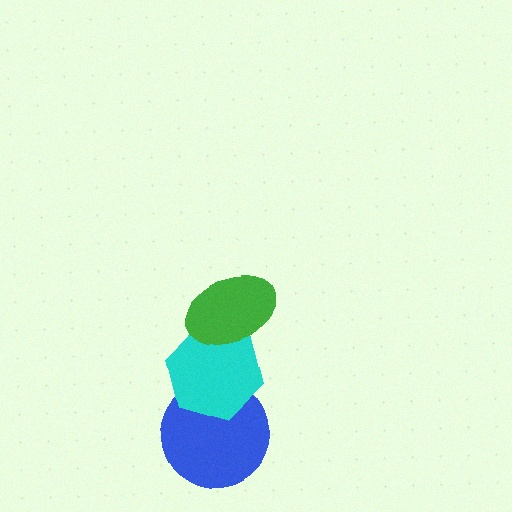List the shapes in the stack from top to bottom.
From top to bottom: the green ellipse, the cyan hexagon, the blue circle.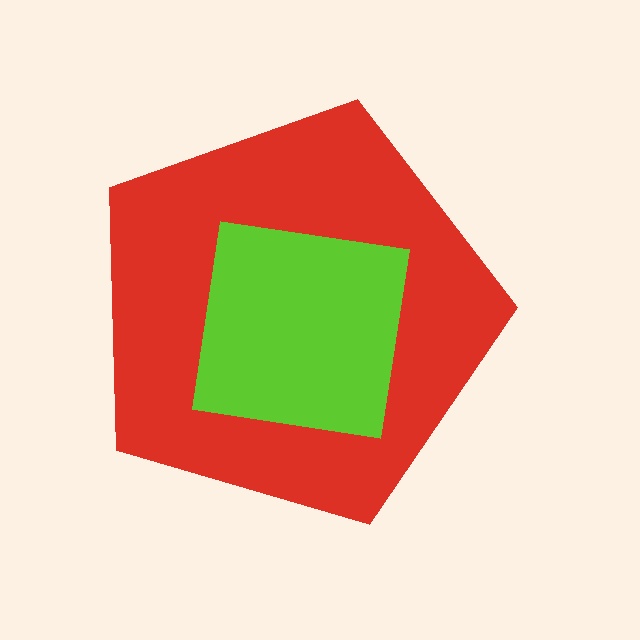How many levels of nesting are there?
2.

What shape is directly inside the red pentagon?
The lime square.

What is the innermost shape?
The lime square.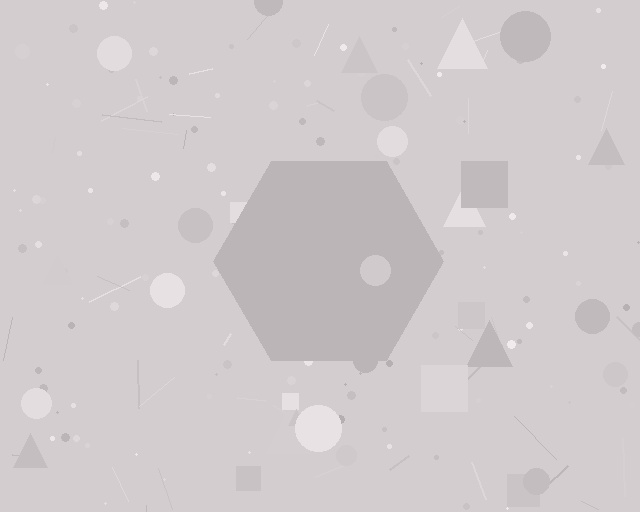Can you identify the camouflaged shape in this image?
The camouflaged shape is a hexagon.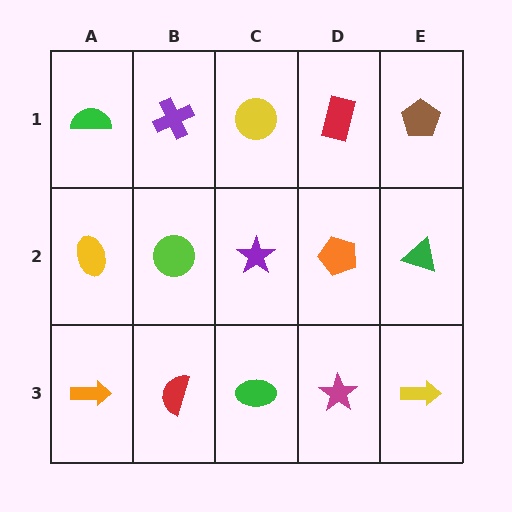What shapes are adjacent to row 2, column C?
A yellow circle (row 1, column C), a green ellipse (row 3, column C), a lime circle (row 2, column B), an orange pentagon (row 2, column D).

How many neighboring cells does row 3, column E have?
2.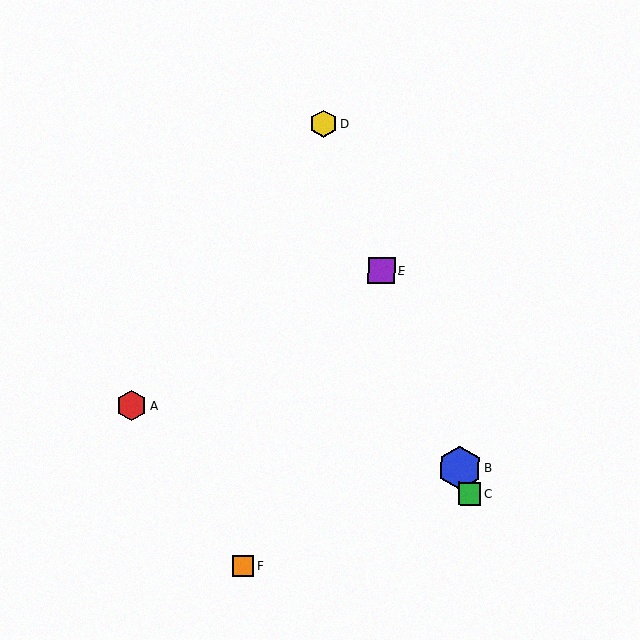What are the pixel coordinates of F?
Object F is at (243, 566).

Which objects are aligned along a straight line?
Objects B, C, D, E are aligned along a straight line.